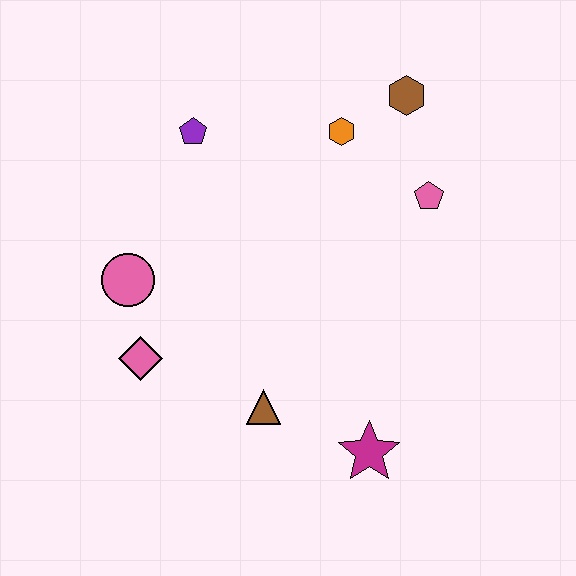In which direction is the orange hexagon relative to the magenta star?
The orange hexagon is above the magenta star.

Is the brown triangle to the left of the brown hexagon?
Yes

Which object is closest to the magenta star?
The brown triangle is closest to the magenta star.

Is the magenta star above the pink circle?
No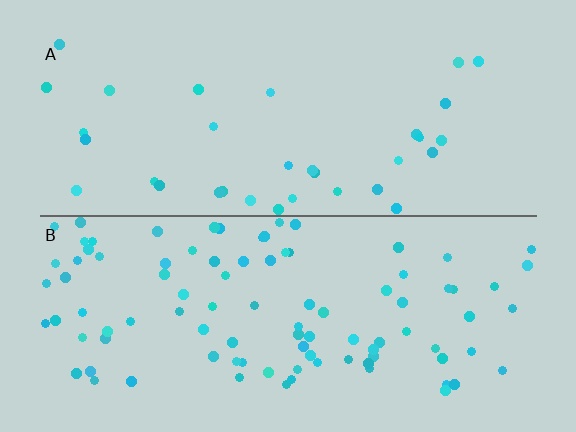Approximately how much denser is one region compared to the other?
Approximately 2.9× — region B over region A.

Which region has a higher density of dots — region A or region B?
B (the bottom).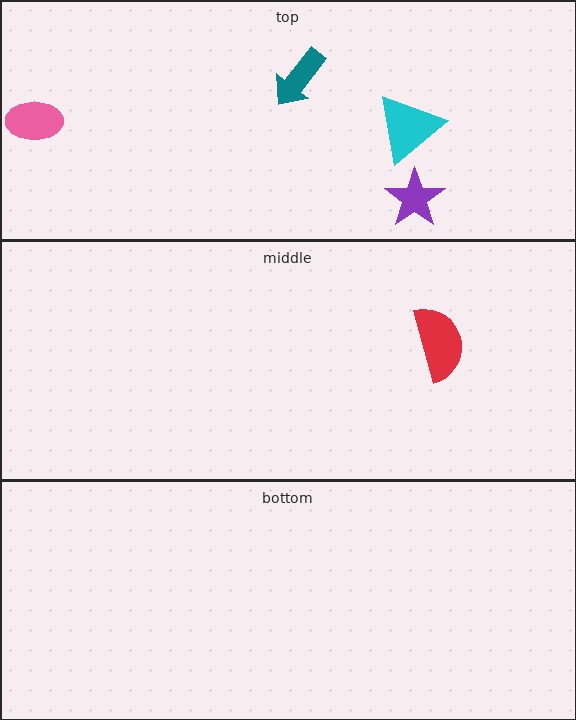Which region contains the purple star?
The top region.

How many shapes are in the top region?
4.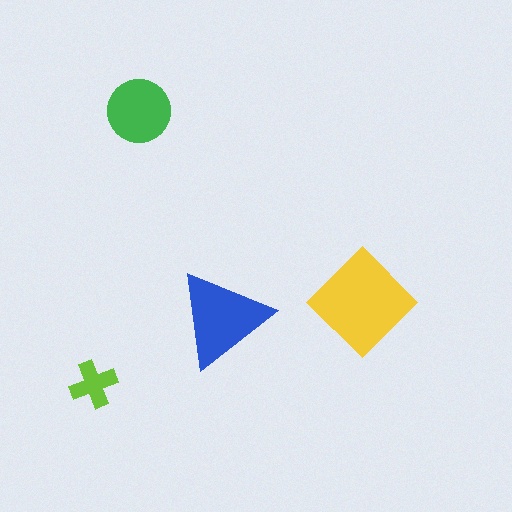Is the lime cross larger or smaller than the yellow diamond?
Smaller.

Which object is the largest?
The yellow diamond.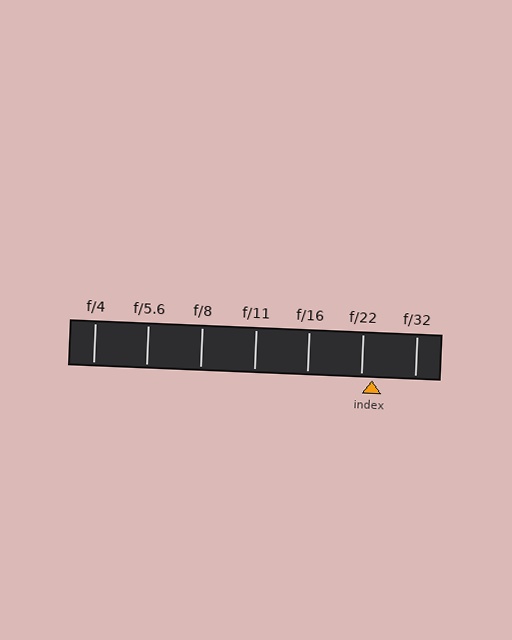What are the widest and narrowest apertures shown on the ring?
The widest aperture shown is f/4 and the narrowest is f/32.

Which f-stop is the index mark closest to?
The index mark is closest to f/22.